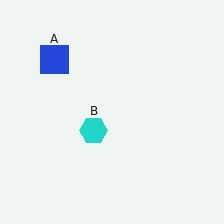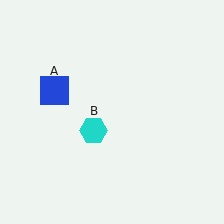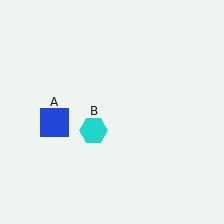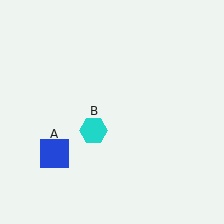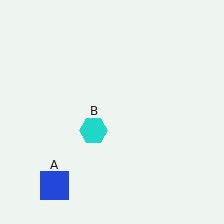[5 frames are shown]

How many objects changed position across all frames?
1 object changed position: blue square (object A).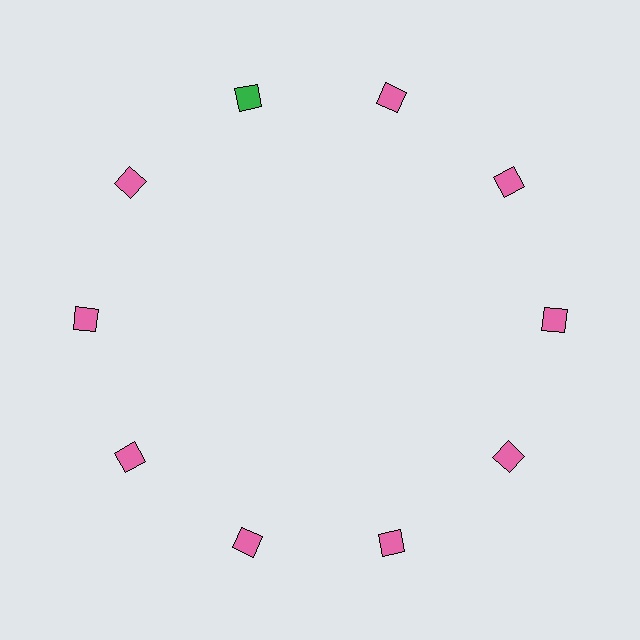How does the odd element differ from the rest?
It has a different color: green instead of pink.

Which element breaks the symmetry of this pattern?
The green square at roughly the 11 o'clock position breaks the symmetry. All other shapes are pink squares.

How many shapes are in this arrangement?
There are 10 shapes arranged in a ring pattern.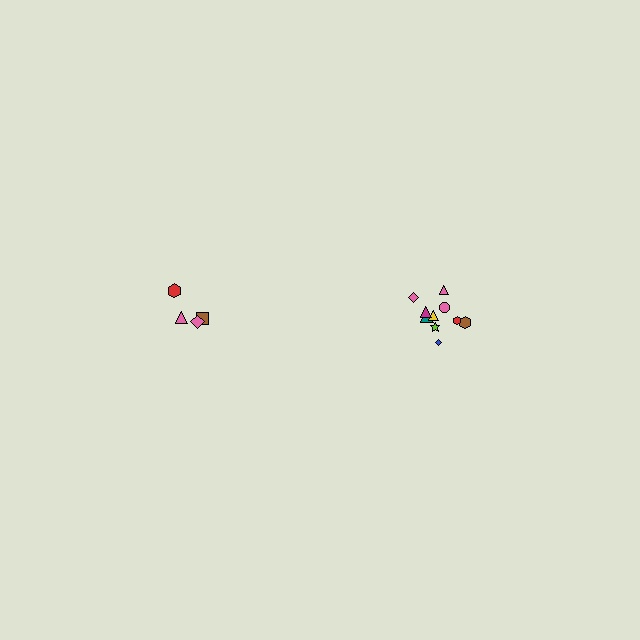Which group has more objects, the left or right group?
The right group.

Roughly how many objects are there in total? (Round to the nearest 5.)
Roughly 15 objects in total.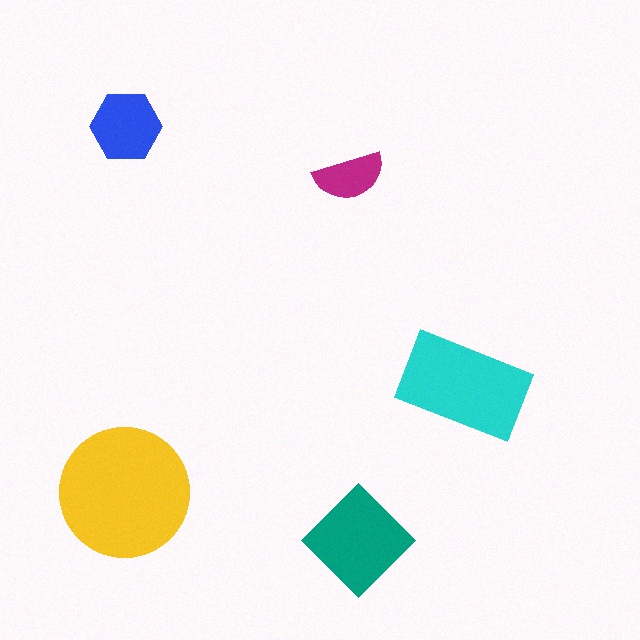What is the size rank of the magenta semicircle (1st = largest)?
5th.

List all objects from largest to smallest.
The yellow circle, the cyan rectangle, the teal diamond, the blue hexagon, the magenta semicircle.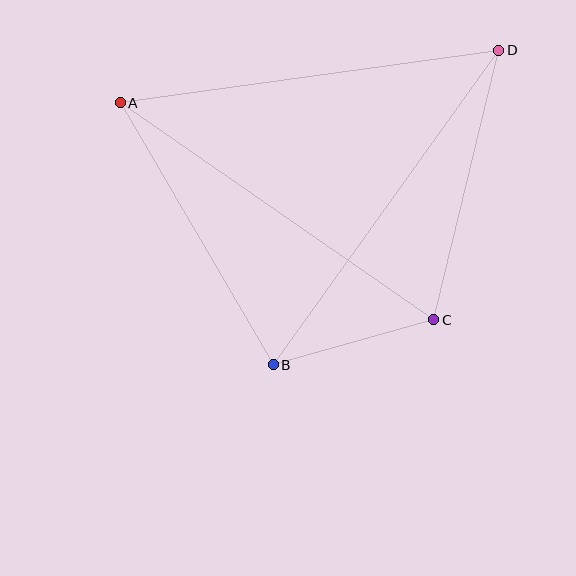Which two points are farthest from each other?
Points B and D are farthest from each other.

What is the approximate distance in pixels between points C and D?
The distance between C and D is approximately 277 pixels.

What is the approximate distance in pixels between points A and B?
The distance between A and B is approximately 303 pixels.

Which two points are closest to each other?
Points B and C are closest to each other.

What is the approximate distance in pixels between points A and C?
The distance between A and C is approximately 381 pixels.